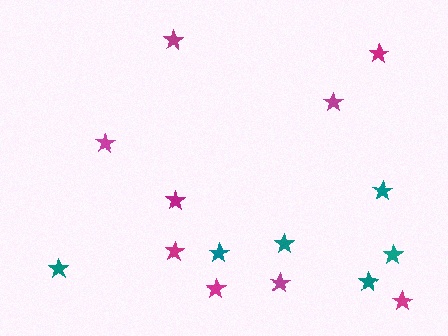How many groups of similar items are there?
There are 2 groups: one group of teal stars (6) and one group of magenta stars (9).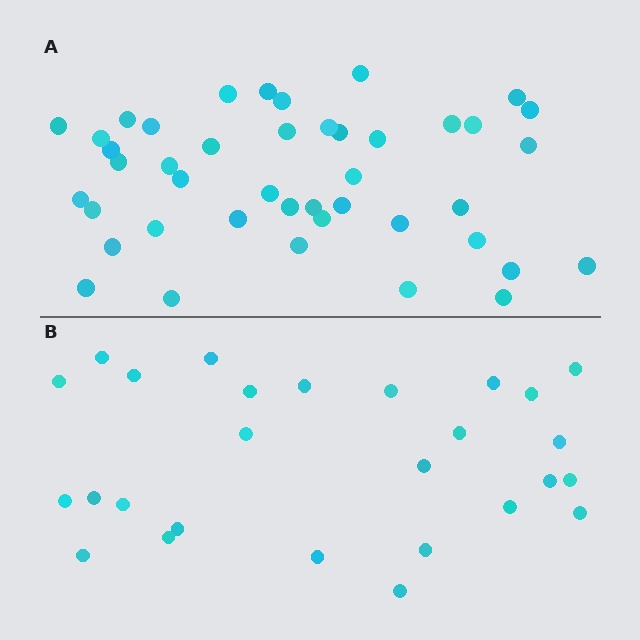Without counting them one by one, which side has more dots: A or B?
Region A (the top region) has more dots.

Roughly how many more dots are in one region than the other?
Region A has approximately 15 more dots than region B.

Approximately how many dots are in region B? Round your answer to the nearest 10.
About 30 dots. (The exact count is 27, which rounds to 30.)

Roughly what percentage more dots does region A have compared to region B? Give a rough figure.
About 60% more.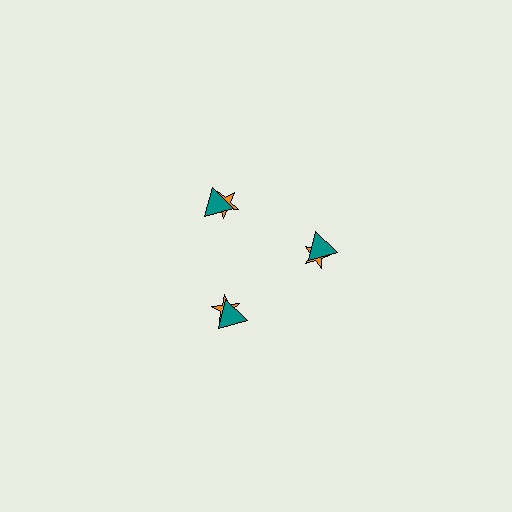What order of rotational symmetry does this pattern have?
This pattern has 3-fold rotational symmetry.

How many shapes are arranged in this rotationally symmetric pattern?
There are 6 shapes, arranged in 3 groups of 2.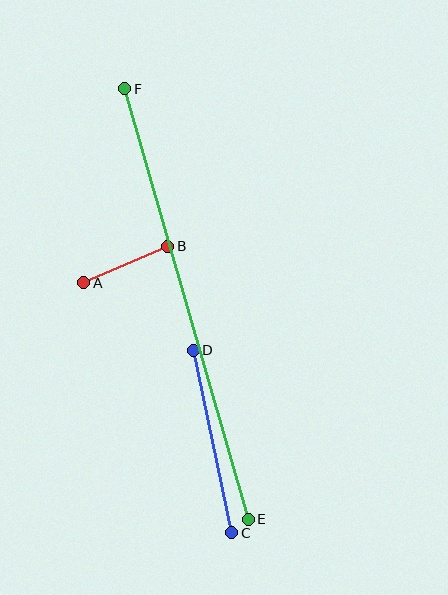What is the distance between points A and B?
The distance is approximately 92 pixels.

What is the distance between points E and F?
The distance is approximately 448 pixels.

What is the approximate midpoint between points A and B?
The midpoint is at approximately (126, 265) pixels.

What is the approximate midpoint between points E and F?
The midpoint is at approximately (187, 304) pixels.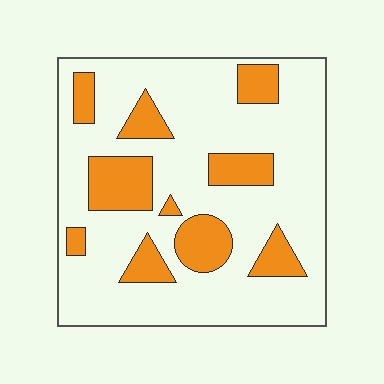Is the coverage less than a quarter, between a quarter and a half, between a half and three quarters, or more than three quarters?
Less than a quarter.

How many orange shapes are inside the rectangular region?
10.